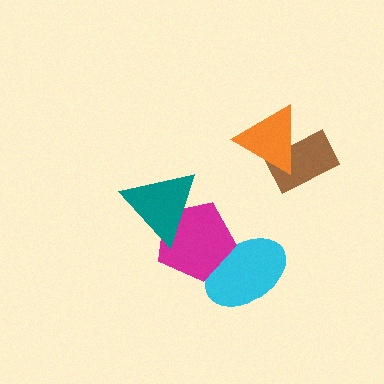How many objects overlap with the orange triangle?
1 object overlaps with the orange triangle.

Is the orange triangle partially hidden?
No, no other shape covers it.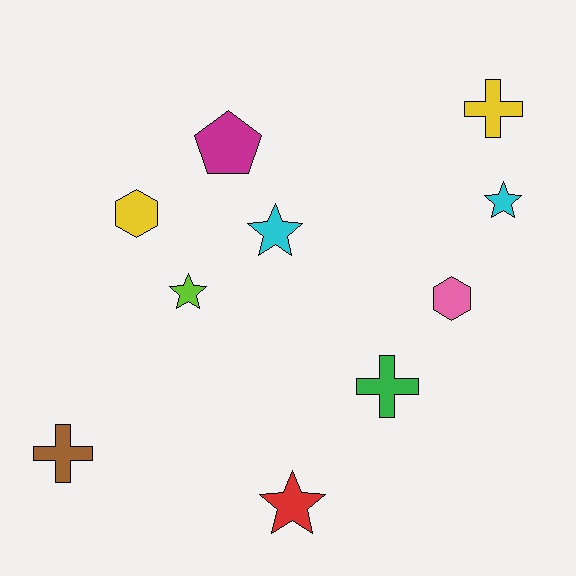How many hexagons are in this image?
There are 2 hexagons.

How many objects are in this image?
There are 10 objects.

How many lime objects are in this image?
There is 1 lime object.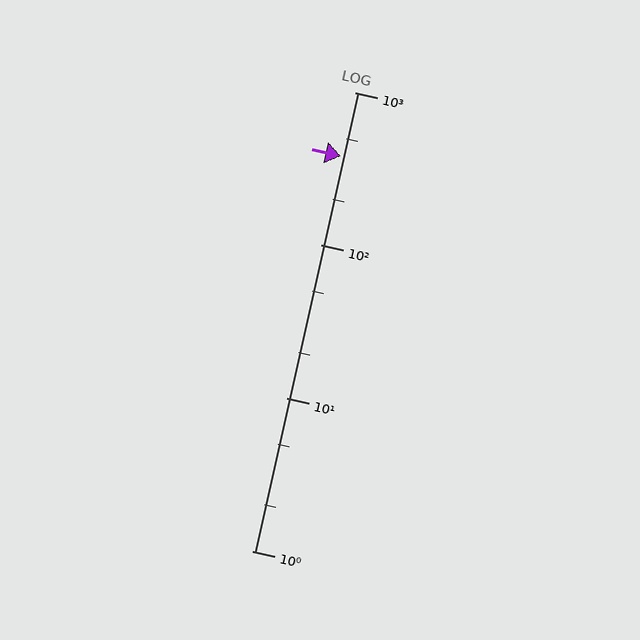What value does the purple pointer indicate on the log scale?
The pointer indicates approximately 380.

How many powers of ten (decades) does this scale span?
The scale spans 3 decades, from 1 to 1000.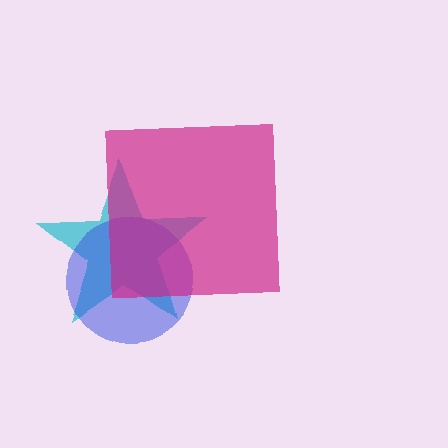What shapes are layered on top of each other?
The layered shapes are: a cyan star, a blue circle, a magenta square.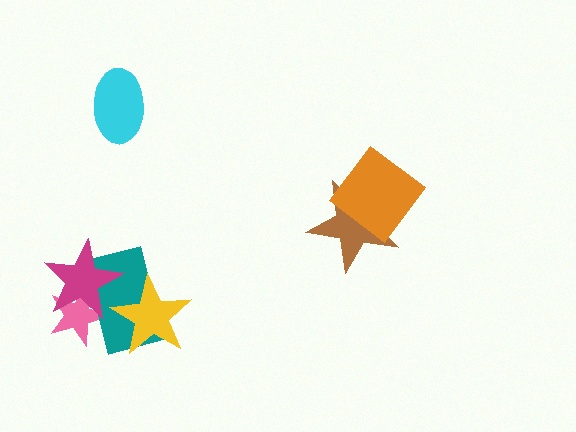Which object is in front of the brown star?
The orange diamond is in front of the brown star.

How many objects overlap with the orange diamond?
1 object overlaps with the orange diamond.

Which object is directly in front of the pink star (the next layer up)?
The teal rectangle is directly in front of the pink star.